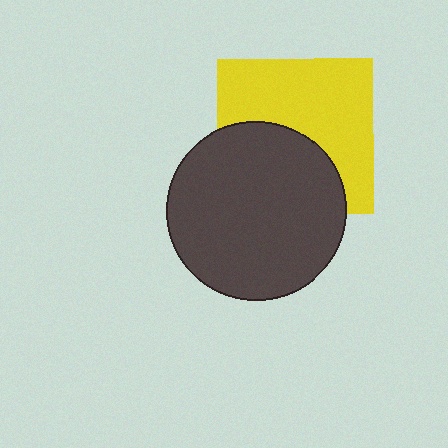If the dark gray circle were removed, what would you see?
You would see the complete yellow square.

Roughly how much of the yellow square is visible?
About half of it is visible (roughly 57%).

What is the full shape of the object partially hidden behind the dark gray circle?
The partially hidden object is a yellow square.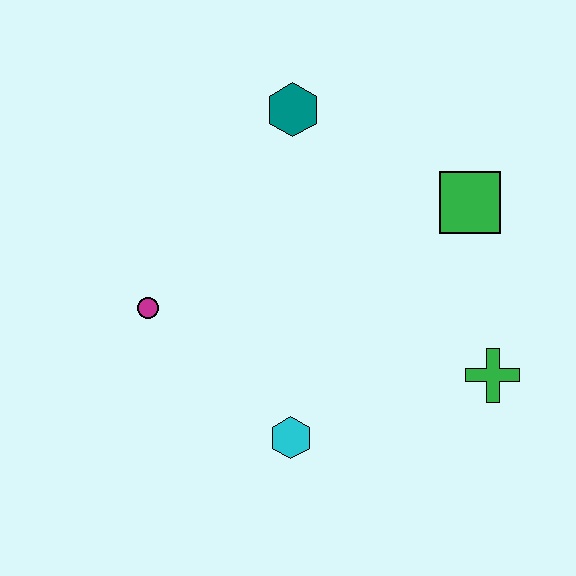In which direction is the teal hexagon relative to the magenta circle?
The teal hexagon is above the magenta circle.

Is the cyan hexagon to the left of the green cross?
Yes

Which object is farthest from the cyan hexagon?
The teal hexagon is farthest from the cyan hexagon.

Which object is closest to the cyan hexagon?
The magenta circle is closest to the cyan hexagon.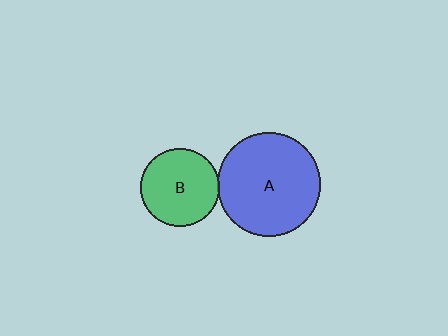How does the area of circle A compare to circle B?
Approximately 1.7 times.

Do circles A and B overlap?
Yes.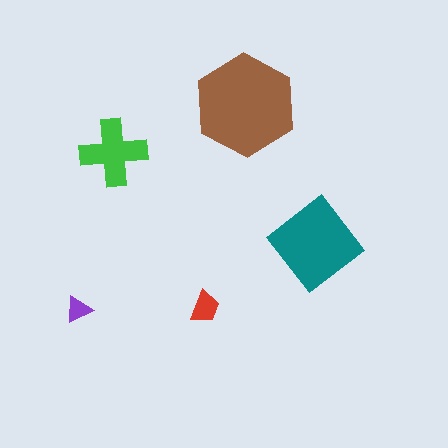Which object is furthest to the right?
The teal diamond is rightmost.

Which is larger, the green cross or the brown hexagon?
The brown hexagon.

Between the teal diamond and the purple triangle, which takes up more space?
The teal diamond.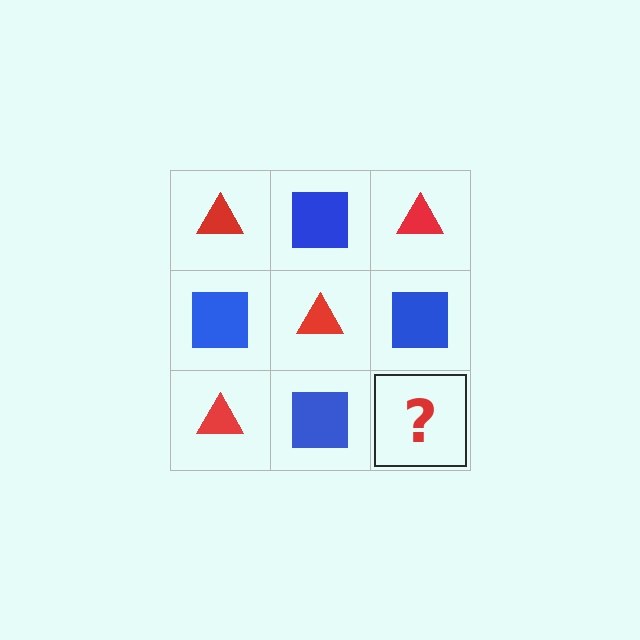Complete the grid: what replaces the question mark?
The question mark should be replaced with a red triangle.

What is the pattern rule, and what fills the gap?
The rule is that it alternates red triangle and blue square in a checkerboard pattern. The gap should be filled with a red triangle.